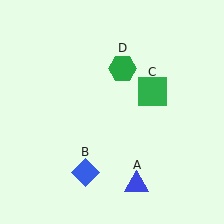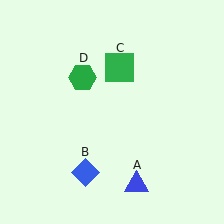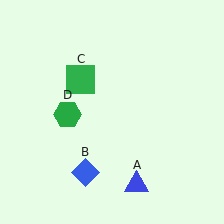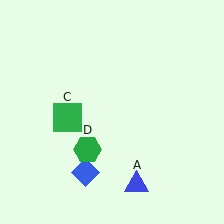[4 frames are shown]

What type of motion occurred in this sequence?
The green square (object C), green hexagon (object D) rotated counterclockwise around the center of the scene.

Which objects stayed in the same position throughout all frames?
Blue triangle (object A) and blue diamond (object B) remained stationary.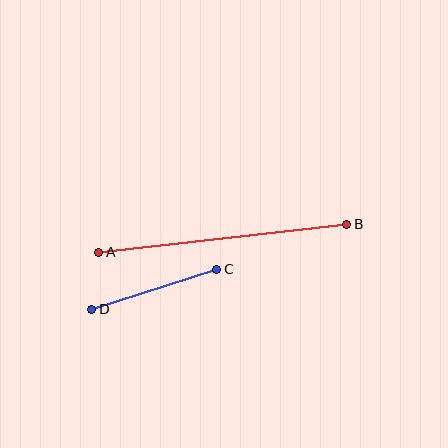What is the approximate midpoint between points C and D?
The midpoint is at approximately (154, 289) pixels.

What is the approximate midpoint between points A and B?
The midpoint is at approximately (223, 238) pixels.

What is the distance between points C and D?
The distance is approximately 131 pixels.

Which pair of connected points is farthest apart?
Points A and B are farthest apart.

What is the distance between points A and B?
The distance is approximately 250 pixels.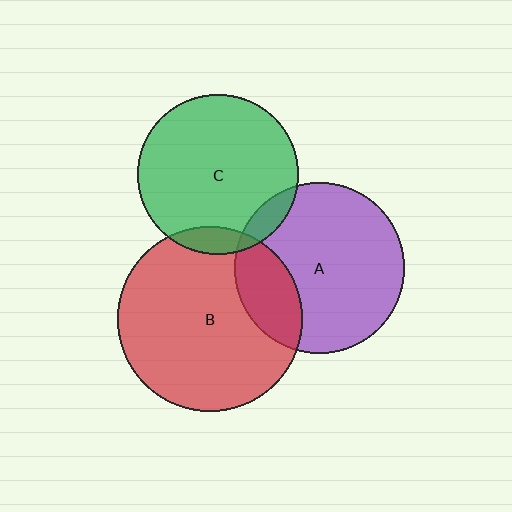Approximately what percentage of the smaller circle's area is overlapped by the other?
Approximately 10%.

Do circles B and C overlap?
Yes.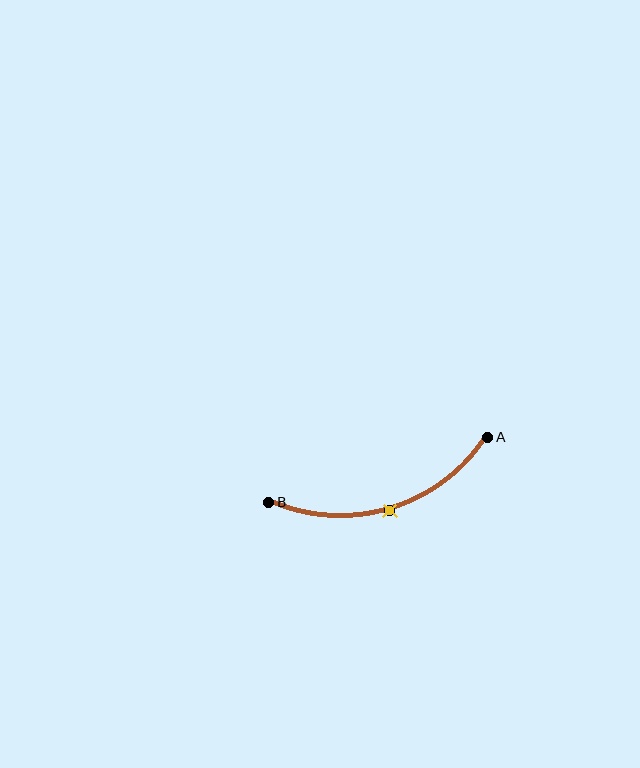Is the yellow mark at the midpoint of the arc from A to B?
Yes. The yellow mark lies on the arc at equal arc-length from both A and B — it is the arc midpoint.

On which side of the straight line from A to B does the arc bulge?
The arc bulges below the straight line connecting A and B.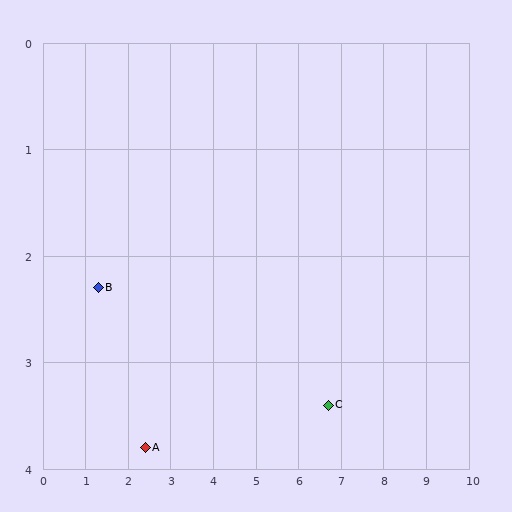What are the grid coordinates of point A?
Point A is at approximately (2.4, 3.8).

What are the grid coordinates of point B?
Point B is at approximately (1.3, 2.3).